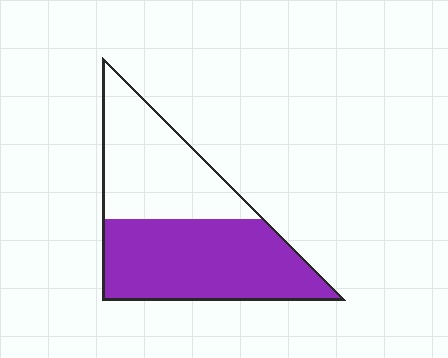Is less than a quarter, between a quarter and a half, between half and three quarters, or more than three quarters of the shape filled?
Between half and three quarters.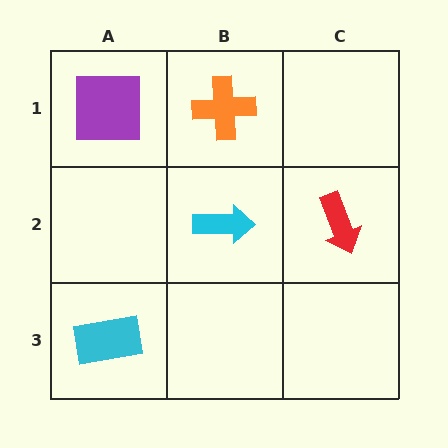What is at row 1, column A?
A purple square.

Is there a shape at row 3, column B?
No, that cell is empty.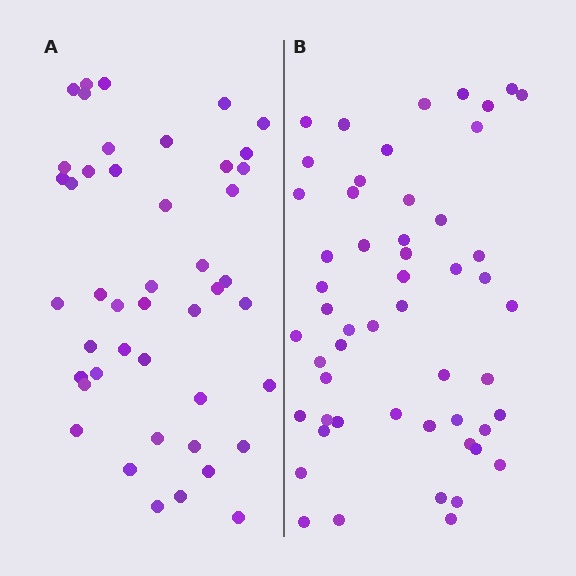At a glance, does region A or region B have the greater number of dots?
Region B (the right region) has more dots.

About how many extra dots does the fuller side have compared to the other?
Region B has roughly 8 or so more dots than region A.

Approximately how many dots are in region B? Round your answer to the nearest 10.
About 50 dots. (The exact count is 53, which rounds to 50.)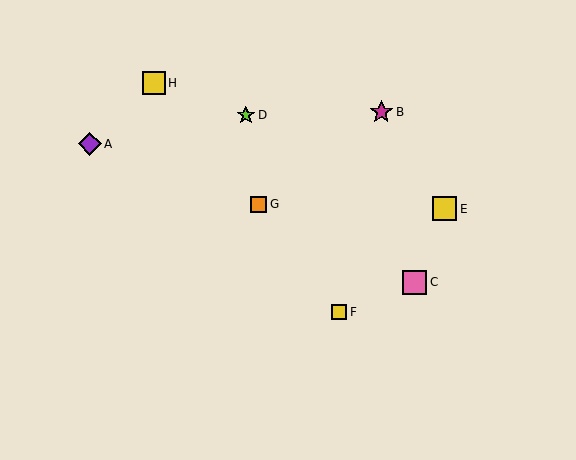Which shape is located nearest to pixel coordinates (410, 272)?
The pink square (labeled C) at (415, 282) is nearest to that location.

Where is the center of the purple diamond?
The center of the purple diamond is at (90, 144).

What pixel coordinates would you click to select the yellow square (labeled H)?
Click at (154, 83) to select the yellow square H.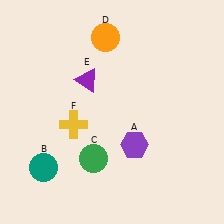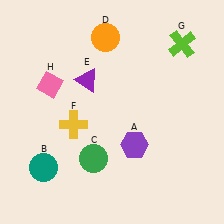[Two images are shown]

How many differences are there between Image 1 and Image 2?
There are 2 differences between the two images.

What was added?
A lime cross (G), a pink diamond (H) were added in Image 2.